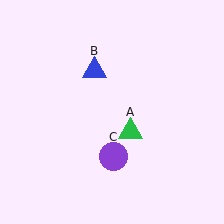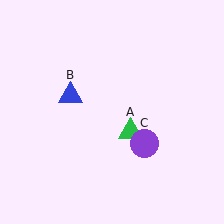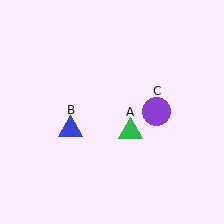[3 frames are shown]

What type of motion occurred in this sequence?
The blue triangle (object B), purple circle (object C) rotated counterclockwise around the center of the scene.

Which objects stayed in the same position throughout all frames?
Green triangle (object A) remained stationary.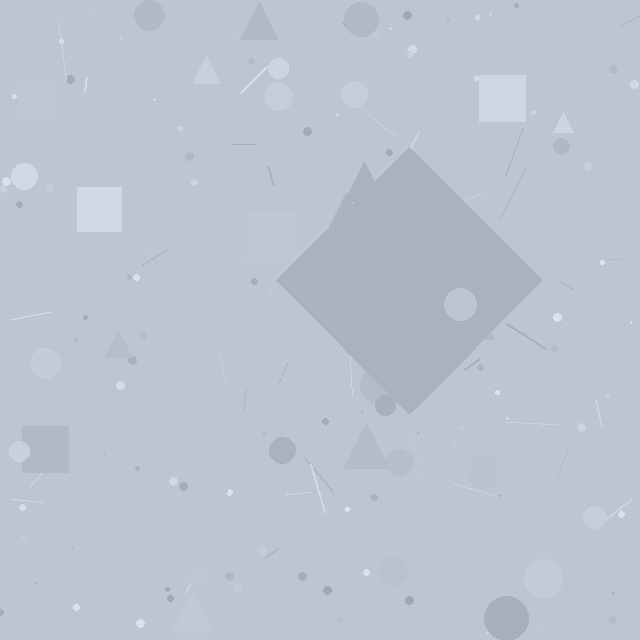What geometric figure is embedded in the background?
A diamond is embedded in the background.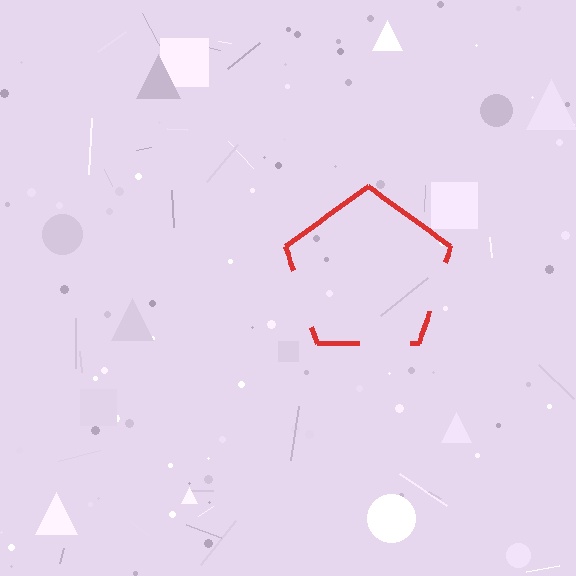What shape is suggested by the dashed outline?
The dashed outline suggests a pentagon.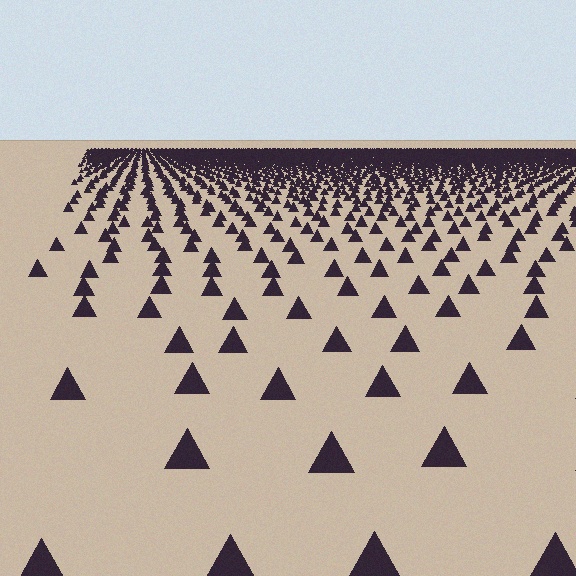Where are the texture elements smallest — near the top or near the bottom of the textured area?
Near the top.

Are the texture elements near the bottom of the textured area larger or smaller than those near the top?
Larger. Near the bottom, elements are closer to the viewer and appear at a bigger on-screen size.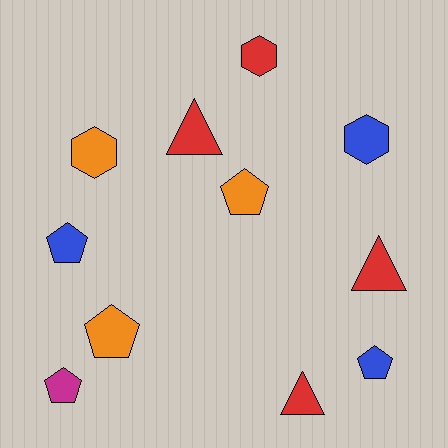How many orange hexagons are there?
There is 1 orange hexagon.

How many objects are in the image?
There are 11 objects.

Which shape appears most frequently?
Pentagon, with 5 objects.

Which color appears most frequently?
Red, with 4 objects.